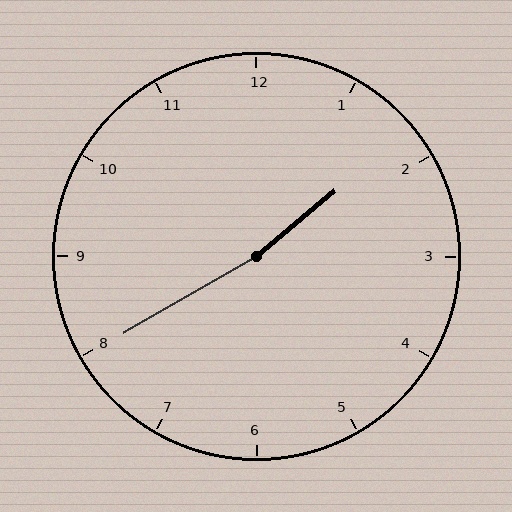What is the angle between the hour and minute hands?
Approximately 170 degrees.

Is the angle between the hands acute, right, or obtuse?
It is obtuse.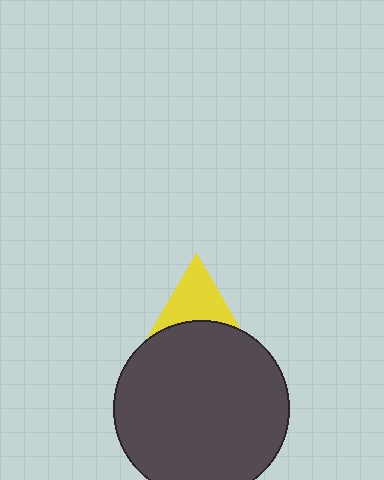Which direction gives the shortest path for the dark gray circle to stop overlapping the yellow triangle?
Moving down gives the shortest separation.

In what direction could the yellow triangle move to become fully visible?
The yellow triangle could move up. That would shift it out from behind the dark gray circle entirely.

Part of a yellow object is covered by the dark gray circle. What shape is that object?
It is a triangle.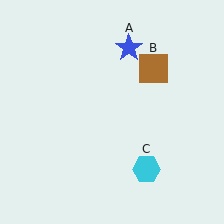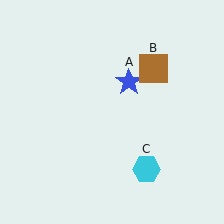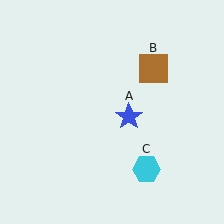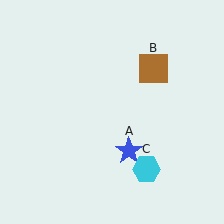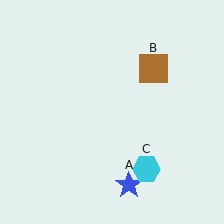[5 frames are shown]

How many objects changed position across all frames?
1 object changed position: blue star (object A).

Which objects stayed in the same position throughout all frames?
Brown square (object B) and cyan hexagon (object C) remained stationary.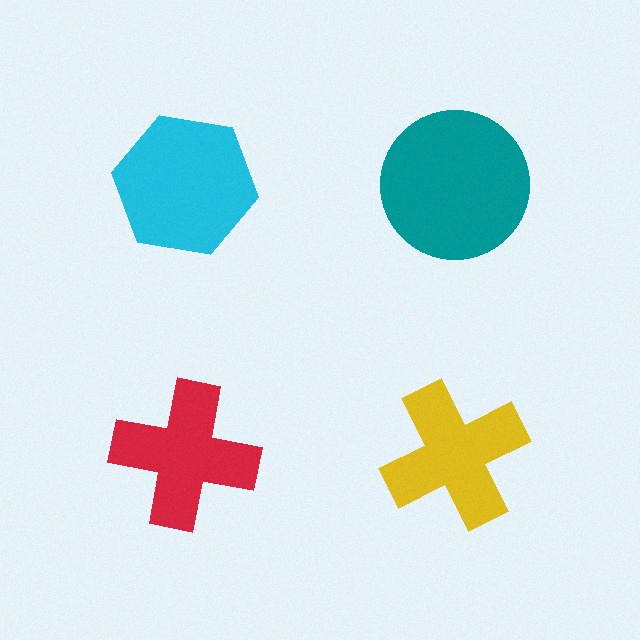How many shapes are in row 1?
2 shapes.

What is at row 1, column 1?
A cyan hexagon.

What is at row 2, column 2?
A yellow cross.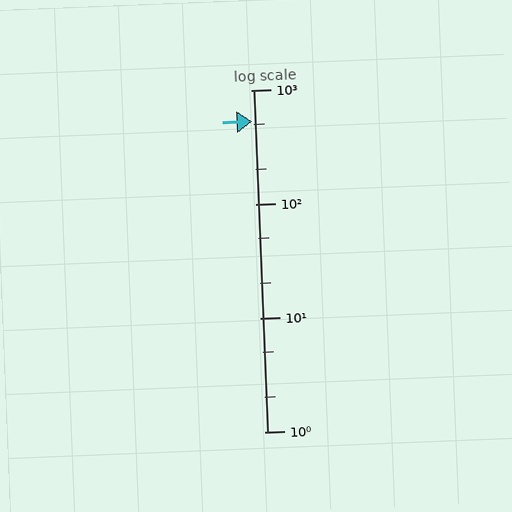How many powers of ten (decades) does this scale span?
The scale spans 3 decades, from 1 to 1000.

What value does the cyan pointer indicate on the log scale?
The pointer indicates approximately 530.